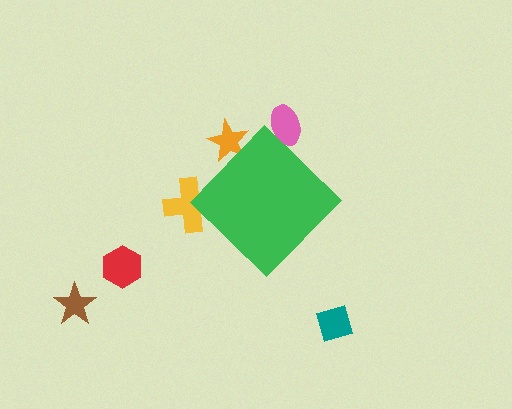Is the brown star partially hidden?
No, the brown star is fully visible.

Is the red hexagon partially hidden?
No, the red hexagon is fully visible.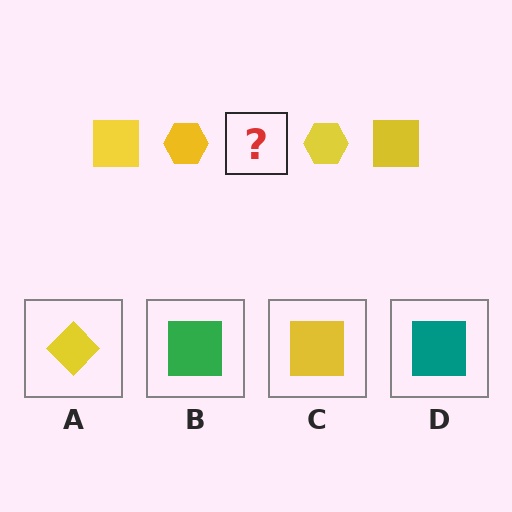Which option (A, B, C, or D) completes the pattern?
C.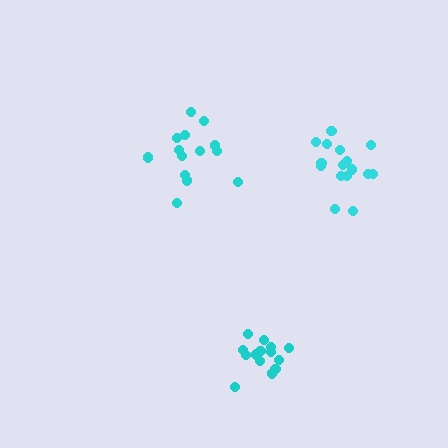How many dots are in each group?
Group 1: 15 dots, Group 2: 14 dots, Group 3: 16 dots (45 total).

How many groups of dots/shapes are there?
There are 3 groups.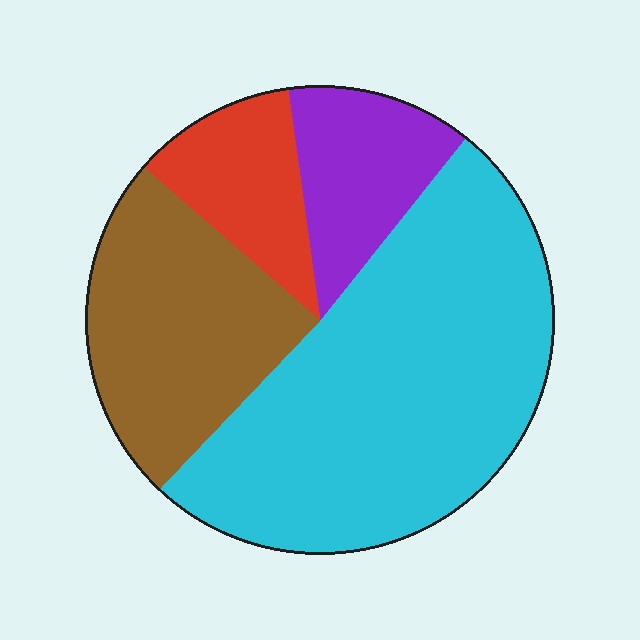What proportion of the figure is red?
Red covers around 10% of the figure.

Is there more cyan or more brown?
Cyan.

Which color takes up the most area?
Cyan, at roughly 50%.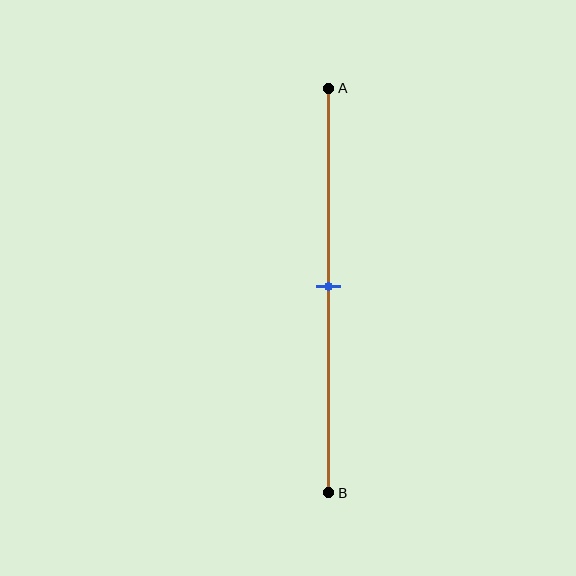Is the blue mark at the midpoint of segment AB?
Yes, the mark is approximately at the midpoint.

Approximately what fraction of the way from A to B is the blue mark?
The blue mark is approximately 50% of the way from A to B.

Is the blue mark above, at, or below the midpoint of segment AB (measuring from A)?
The blue mark is approximately at the midpoint of segment AB.